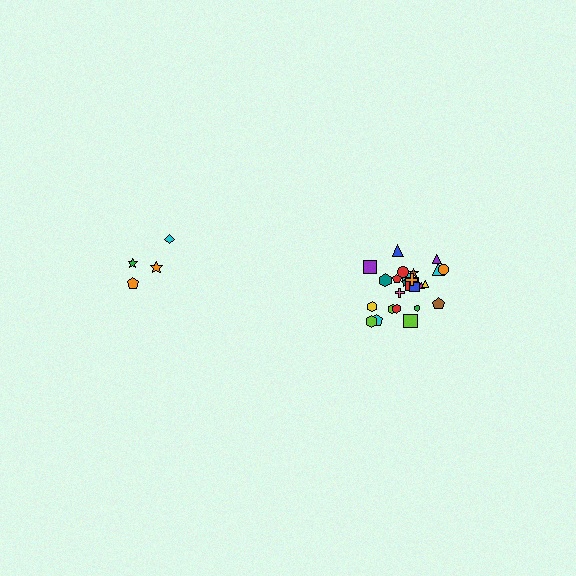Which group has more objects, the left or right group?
The right group.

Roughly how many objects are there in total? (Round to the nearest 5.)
Roughly 30 objects in total.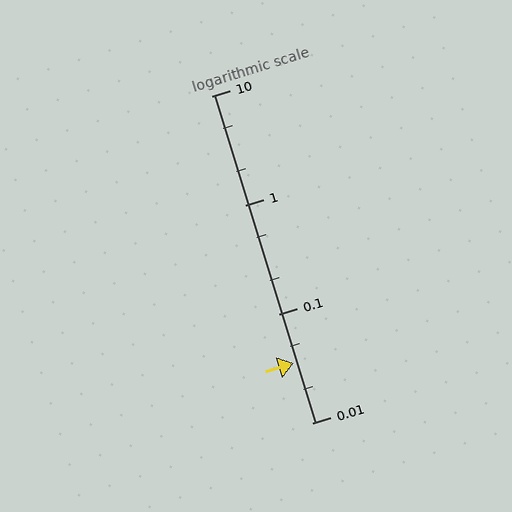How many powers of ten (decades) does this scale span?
The scale spans 3 decades, from 0.01 to 10.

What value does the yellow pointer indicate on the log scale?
The pointer indicates approximately 0.035.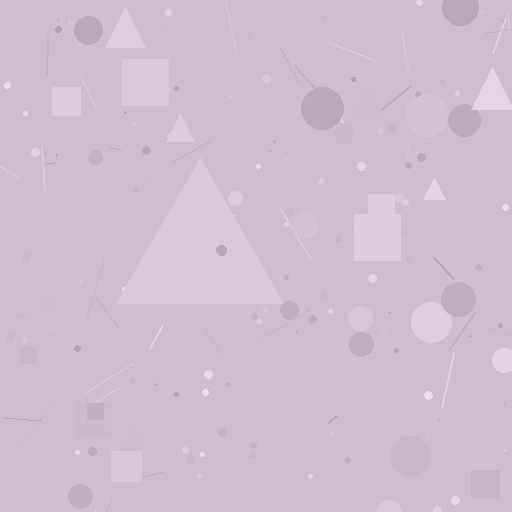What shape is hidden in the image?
A triangle is hidden in the image.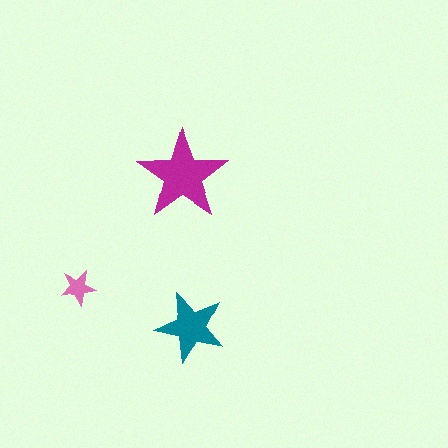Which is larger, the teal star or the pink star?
The teal one.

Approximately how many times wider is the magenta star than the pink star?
About 2.5 times wider.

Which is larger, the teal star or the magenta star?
The magenta one.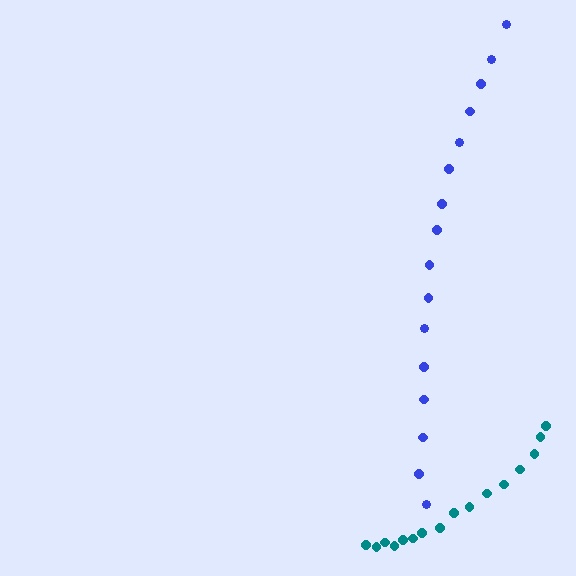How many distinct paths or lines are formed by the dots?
There are 2 distinct paths.